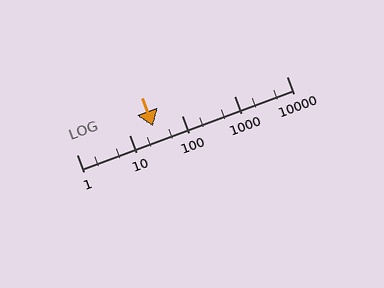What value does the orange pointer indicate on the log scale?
The pointer indicates approximately 29.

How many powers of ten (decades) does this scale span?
The scale spans 4 decades, from 1 to 10000.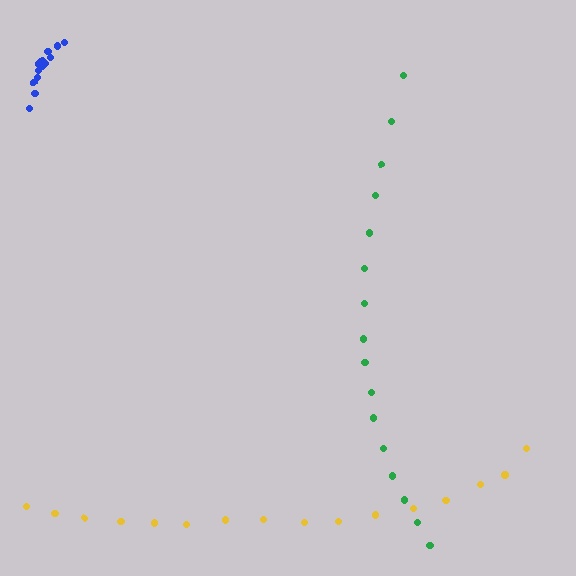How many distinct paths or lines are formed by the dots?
There are 3 distinct paths.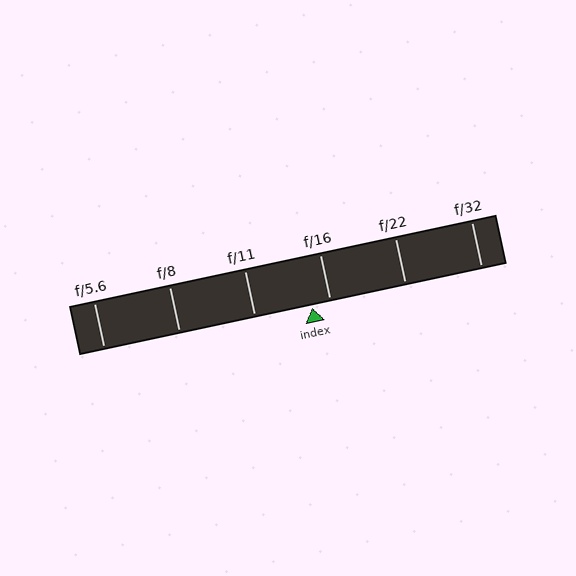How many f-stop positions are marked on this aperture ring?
There are 6 f-stop positions marked.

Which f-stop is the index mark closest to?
The index mark is closest to f/16.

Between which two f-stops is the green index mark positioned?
The index mark is between f/11 and f/16.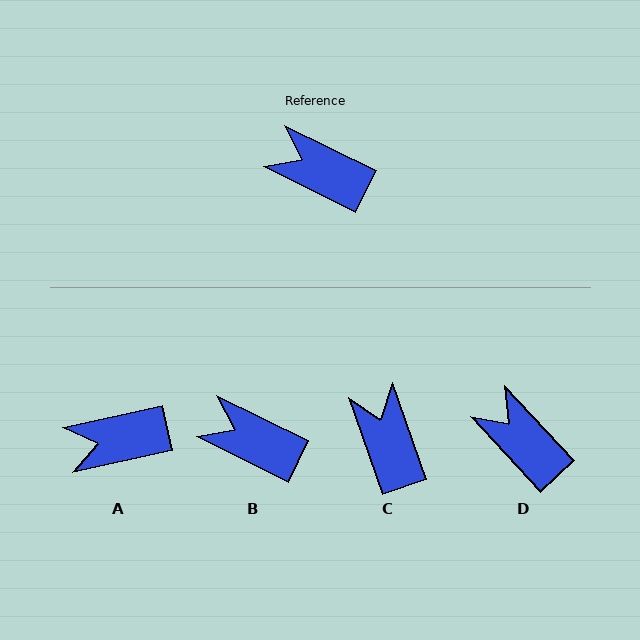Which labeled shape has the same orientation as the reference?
B.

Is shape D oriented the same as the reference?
No, it is off by about 21 degrees.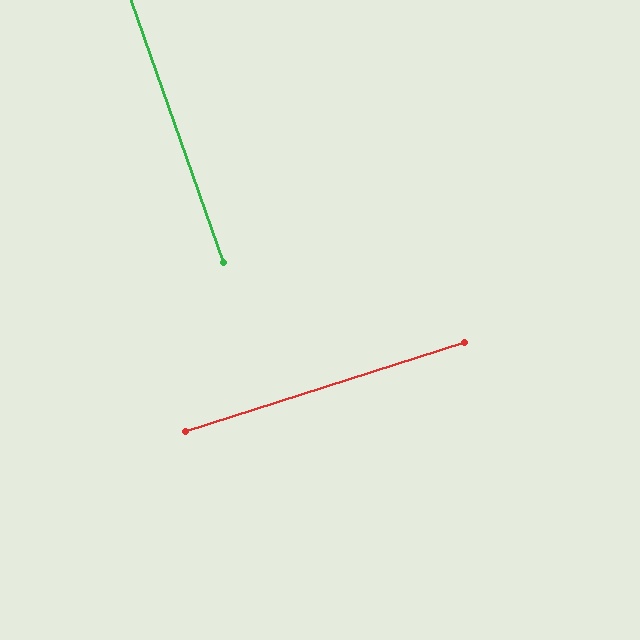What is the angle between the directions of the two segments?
Approximately 88 degrees.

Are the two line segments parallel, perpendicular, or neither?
Perpendicular — they meet at approximately 88°.